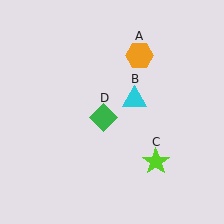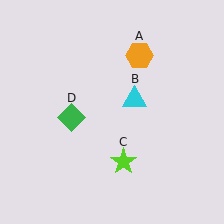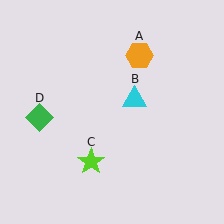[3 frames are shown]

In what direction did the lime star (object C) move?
The lime star (object C) moved left.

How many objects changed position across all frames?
2 objects changed position: lime star (object C), green diamond (object D).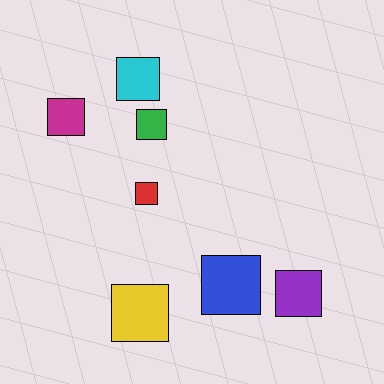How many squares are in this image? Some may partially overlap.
There are 7 squares.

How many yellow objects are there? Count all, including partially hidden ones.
There is 1 yellow object.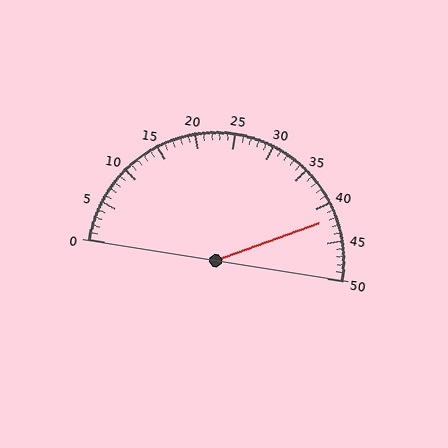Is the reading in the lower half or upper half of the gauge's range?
The reading is in the upper half of the range (0 to 50).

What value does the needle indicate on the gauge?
The needle indicates approximately 42.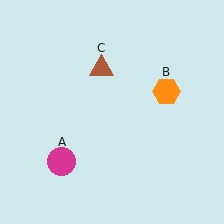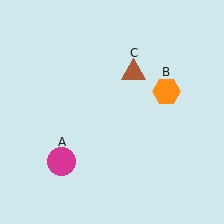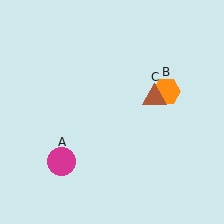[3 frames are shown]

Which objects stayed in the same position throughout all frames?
Magenta circle (object A) and orange hexagon (object B) remained stationary.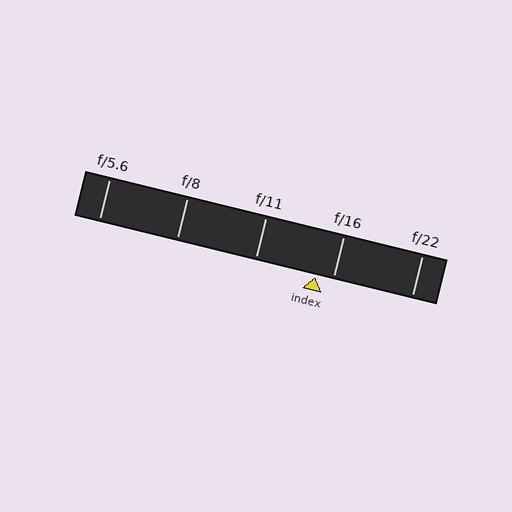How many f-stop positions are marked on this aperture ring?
There are 5 f-stop positions marked.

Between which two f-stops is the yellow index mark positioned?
The index mark is between f/11 and f/16.